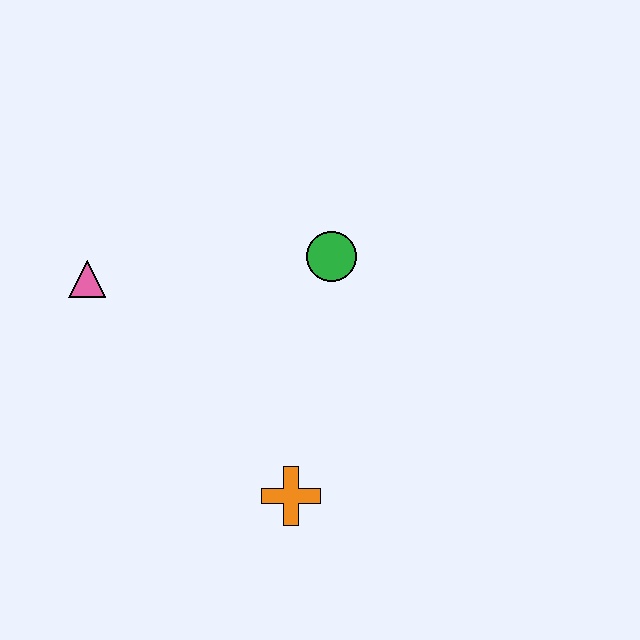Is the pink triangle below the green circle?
Yes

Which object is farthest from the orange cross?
The pink triangle is farthest from the orange cross.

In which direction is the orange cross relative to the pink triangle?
The orange cross is below the pink triangle.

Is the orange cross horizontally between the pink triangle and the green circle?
Yes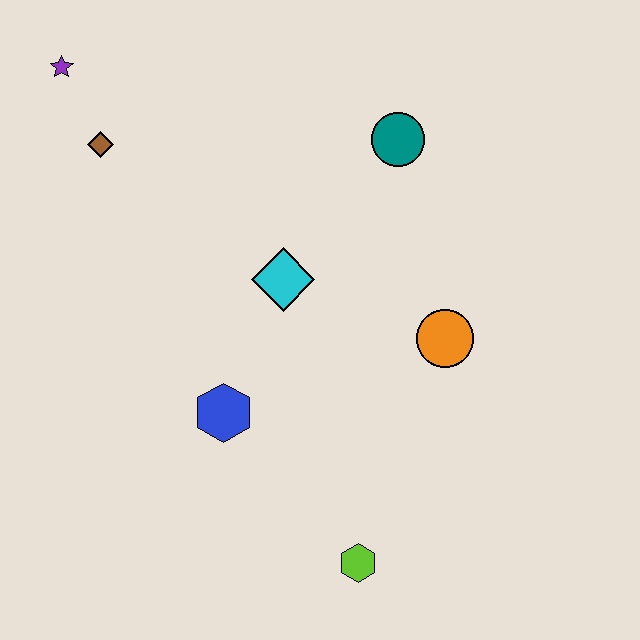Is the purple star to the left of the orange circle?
Yes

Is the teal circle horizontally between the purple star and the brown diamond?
No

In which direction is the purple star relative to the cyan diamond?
The purple star is to the left of the cyan diamond.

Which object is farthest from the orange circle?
The purple star is farthest from the orange circle.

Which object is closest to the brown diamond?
The purple star is closest to the brown diamond.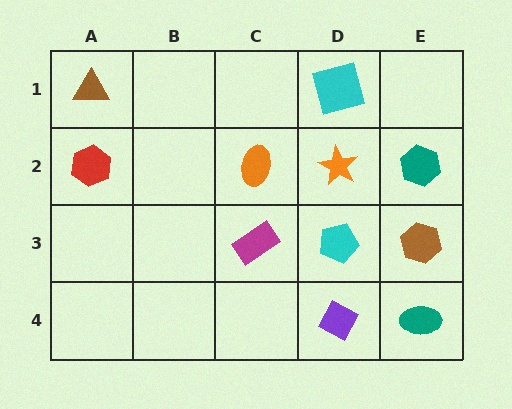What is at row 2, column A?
A red hexagon.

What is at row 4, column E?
A teal ellipse.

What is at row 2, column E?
A teal hexagon.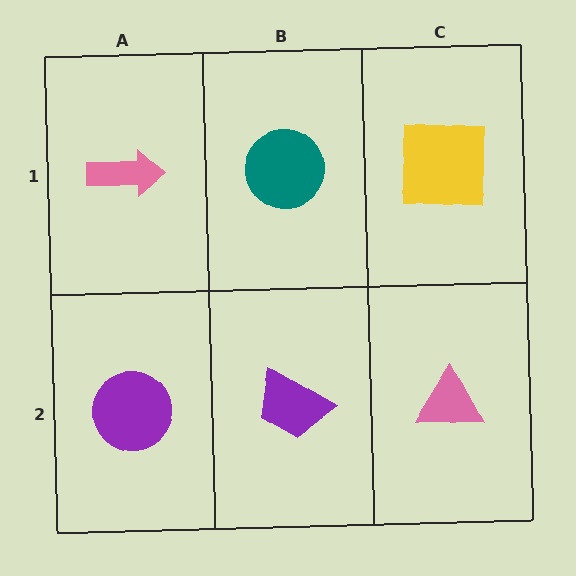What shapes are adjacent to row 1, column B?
A purple trapezoid (row 2, column B), a pink arrow (row 1, column A), a yellow square (row 1, column C).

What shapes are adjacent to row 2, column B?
A teal circle (row 1, column B), a purple circle (row 2, column A), a pink triangle (row 2, column C).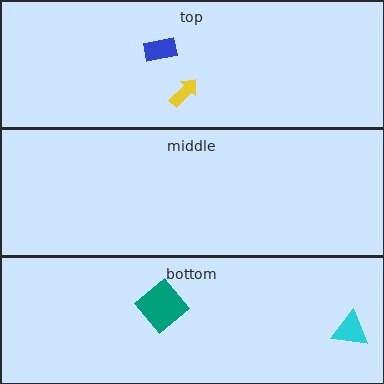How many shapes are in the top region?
2.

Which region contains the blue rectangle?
The top region.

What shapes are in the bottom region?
The cyan triangle, the teal diamond.